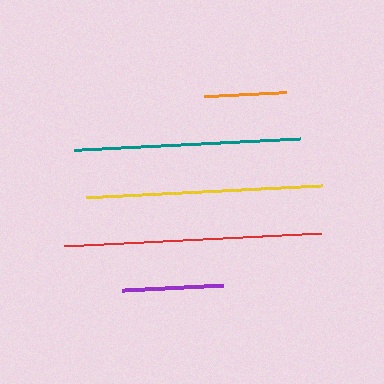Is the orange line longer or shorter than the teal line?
The teal line is longer than the orange line.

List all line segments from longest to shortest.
From longest to shortest: red, yellow, teal, purple, orange.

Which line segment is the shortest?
The orange line is the shortest at approximately 82 pixels.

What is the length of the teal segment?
The teal segment is approximately 227 pixels long.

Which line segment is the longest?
The red line is the longest at approximately 258 pixels.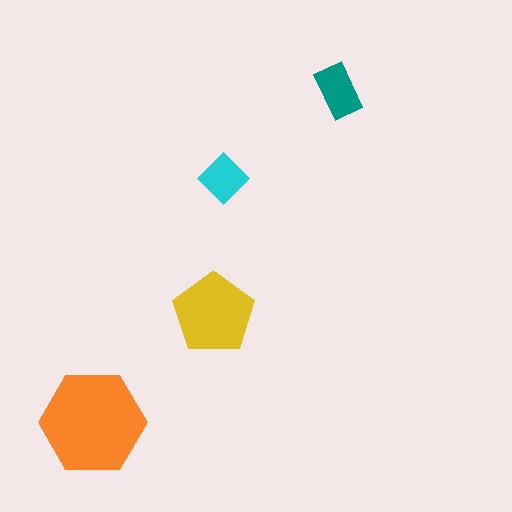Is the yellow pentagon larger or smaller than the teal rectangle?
Larger.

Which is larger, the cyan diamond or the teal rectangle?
The teal rectangle.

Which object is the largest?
The orange hexagon.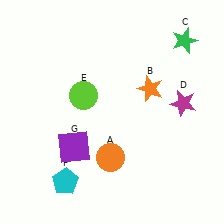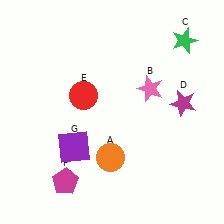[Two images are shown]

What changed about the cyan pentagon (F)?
In Image 1, F is cyan. In Image 2, it changed to magenta.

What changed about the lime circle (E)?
In Image 1, E is lime. In Image 2, it changed to red.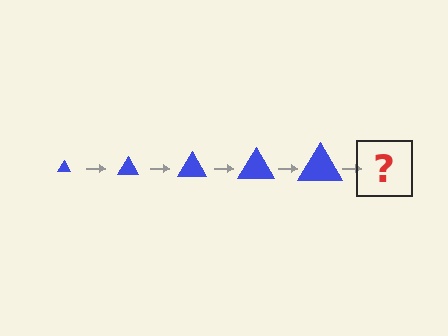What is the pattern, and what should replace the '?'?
The pattern is that the triangle gets progressively larger each step. The '?' should be a blue triangle, larger than the previous one.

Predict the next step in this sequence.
The next step is a blue triangle, larger than the previous one.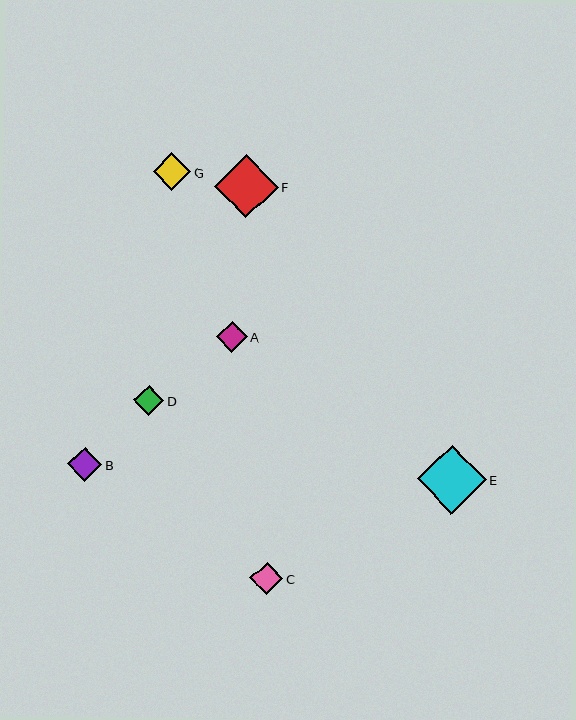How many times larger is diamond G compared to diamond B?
Diamond G is approximately 1.1 times the size of diamond B.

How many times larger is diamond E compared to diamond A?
Diamond E is approximately 2.2 times the size of diamond A.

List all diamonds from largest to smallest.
From largest to smallest: E, F, G, B, C, A, D.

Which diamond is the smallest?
Diamond D is the smallest with a size of approximately 31 pixels.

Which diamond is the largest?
Diamond E is the largest with a size of approximately 69 pixels.